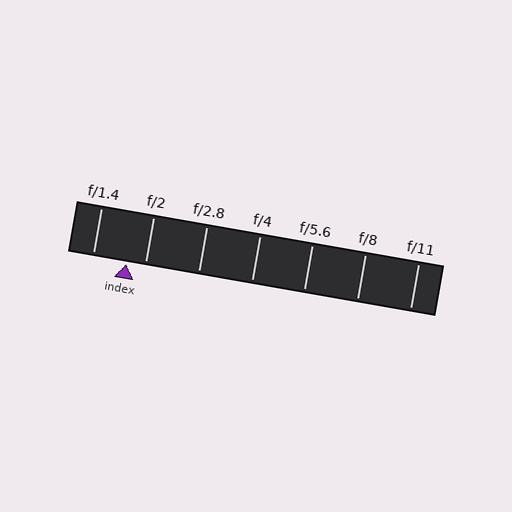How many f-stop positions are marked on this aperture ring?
There are 7 f-stop positions marked.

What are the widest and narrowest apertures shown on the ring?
The widest aperture shown is f/1.4 and the narrowest is f/11.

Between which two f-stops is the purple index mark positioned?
The index mark is between f/1.4 and f/2.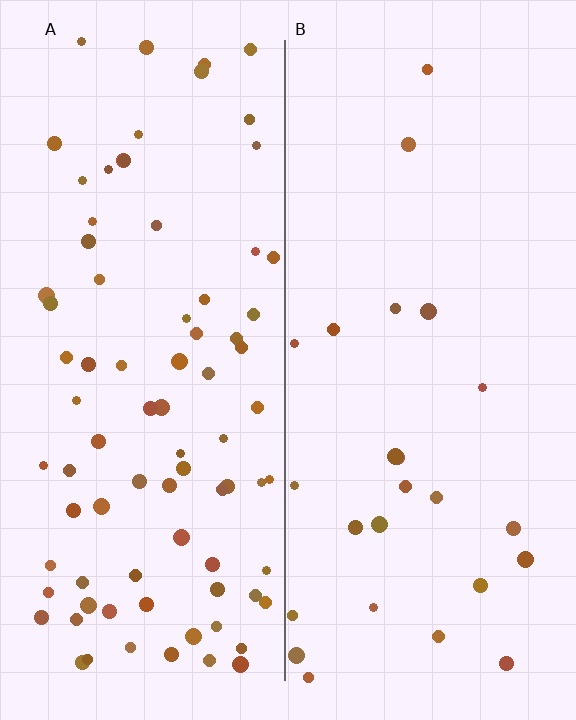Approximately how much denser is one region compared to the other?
Approximately 3.3× — region A over region B.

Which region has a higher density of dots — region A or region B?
A (the left).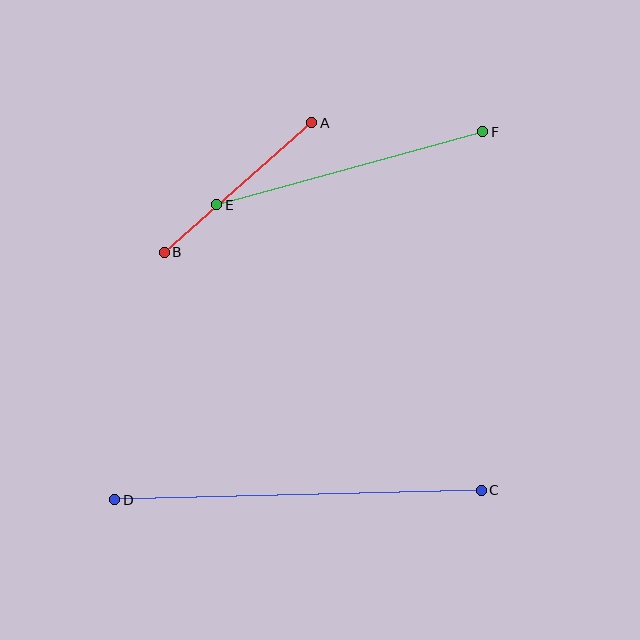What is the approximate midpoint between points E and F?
The midpoint is at approximately (350, 168) pixels.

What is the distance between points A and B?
The distance is approximately 196 pixels.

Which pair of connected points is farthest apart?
Points C and D are farthest apart.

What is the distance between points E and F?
The distance is approximately 276 pixels.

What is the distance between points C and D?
The distance is approximately 367 pixels.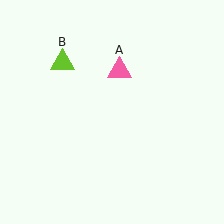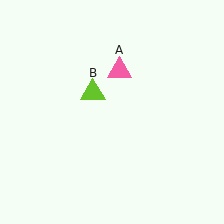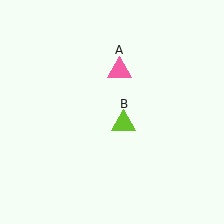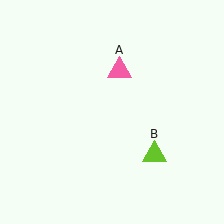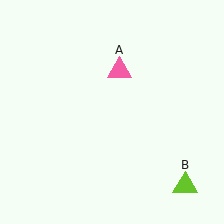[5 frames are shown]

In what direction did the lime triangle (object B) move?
The lime triangle (object B) moved down and to the right.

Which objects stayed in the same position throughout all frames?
Pink triangle (object A) remained stationary.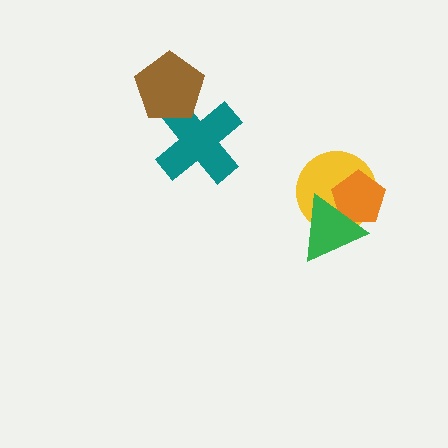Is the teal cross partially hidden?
Yes, it is partially covered by another shape.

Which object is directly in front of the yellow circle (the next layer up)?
The orange pentagon is directly in front of the yellow circle.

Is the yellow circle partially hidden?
Yes, it is partially covered by another shape.